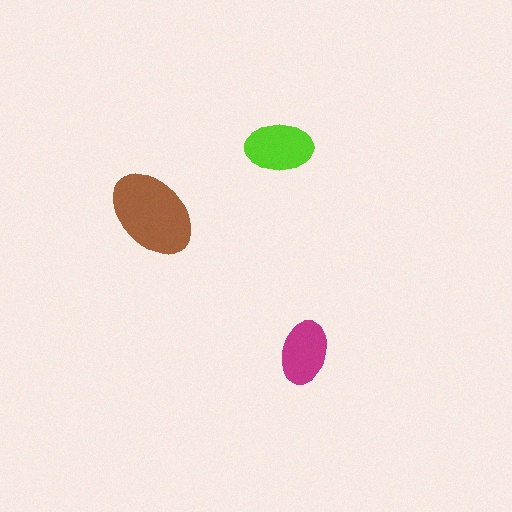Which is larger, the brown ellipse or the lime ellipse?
The brown one.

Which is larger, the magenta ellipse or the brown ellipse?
The brown one.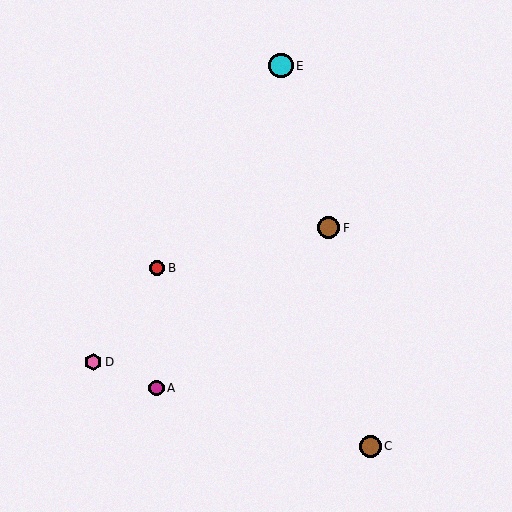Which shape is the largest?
The cyan circle (labeled E) is the largest.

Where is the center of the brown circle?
The center of the brown circle is at (329, 228).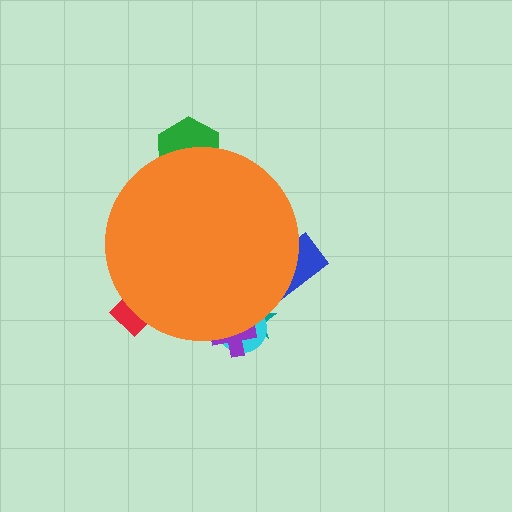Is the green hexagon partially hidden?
Yes, the green hexagon is partially hidden behind the orange circle.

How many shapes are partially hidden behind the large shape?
6 shapes are partially hidden.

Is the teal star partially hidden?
Yes, the teal star is partially hidden behind the orange circle.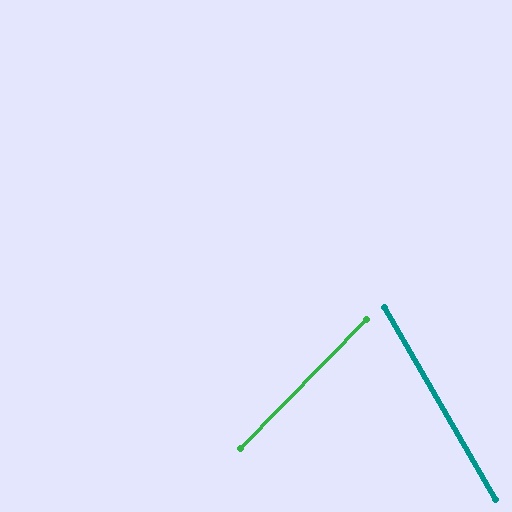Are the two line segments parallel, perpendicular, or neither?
Neither parallel nor perpendicular — they differ by about 74°.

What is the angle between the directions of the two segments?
Approximately 74 degrees.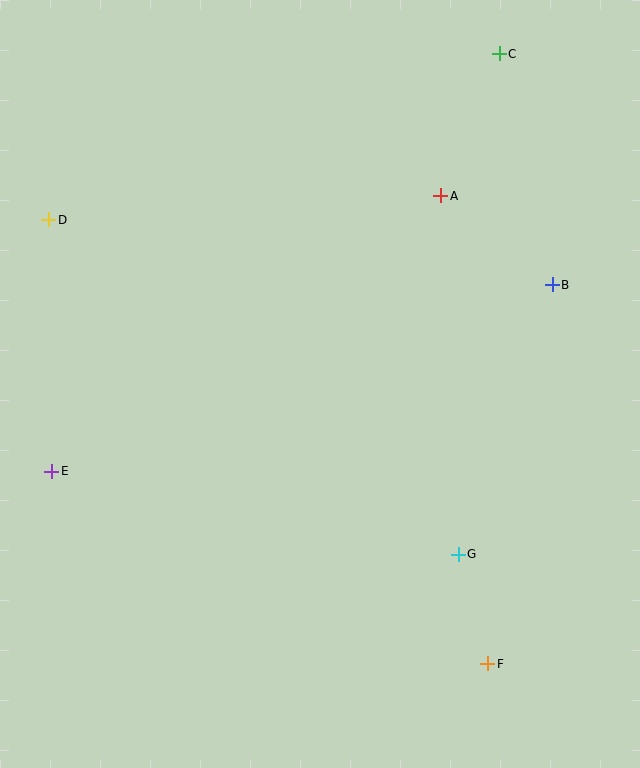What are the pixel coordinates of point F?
Point F is at (488, 664).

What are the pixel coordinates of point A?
Point A is at (441, 196).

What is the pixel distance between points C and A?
The distance between C and A is 154 pixels.